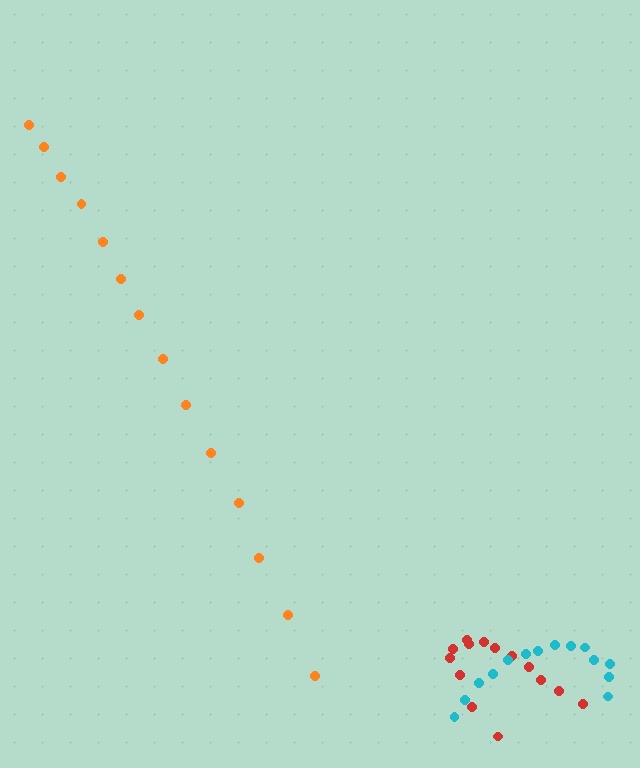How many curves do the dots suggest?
There are 3 distinct paths.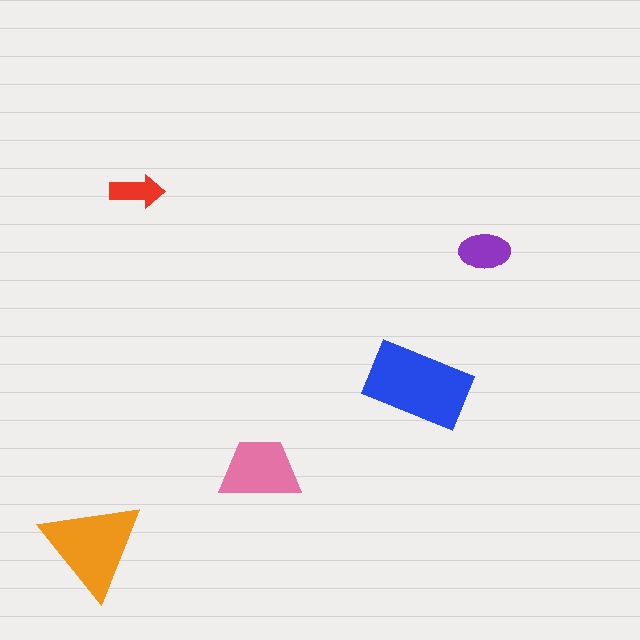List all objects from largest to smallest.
The blue rectangle, the orange triangle, the pink trapezoid, the purple ellipse, the red arrow.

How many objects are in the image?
There are 5 objects in the image.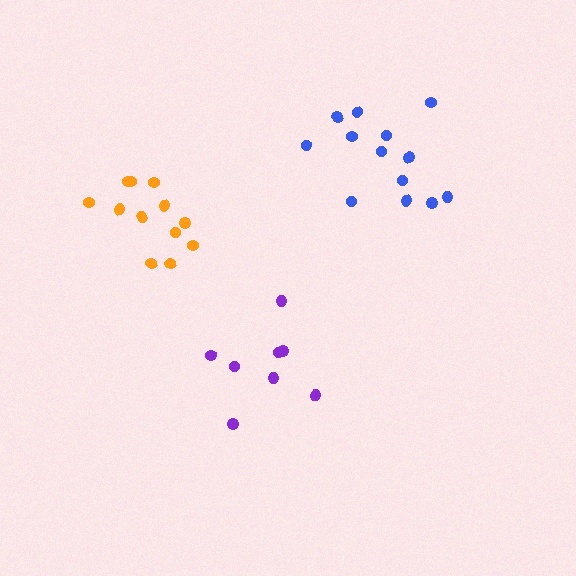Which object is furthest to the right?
The blue cluster is rightmost.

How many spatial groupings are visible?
There are 3 spatial groupings.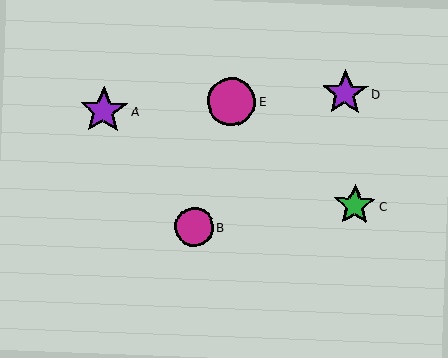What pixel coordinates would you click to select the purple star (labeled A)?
Click at (104, 111) to select the purple star A.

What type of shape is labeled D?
Shape D is a purple star.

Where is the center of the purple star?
The center of the purple star is at (104, 111).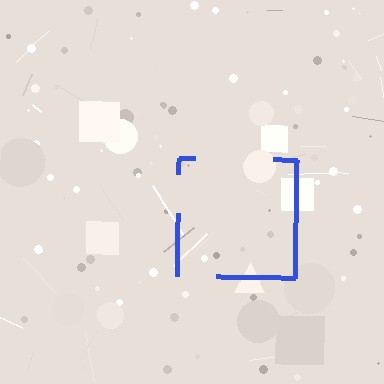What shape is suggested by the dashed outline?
The dashed outline suggests a square.